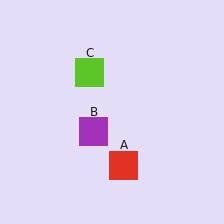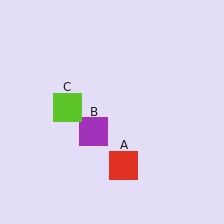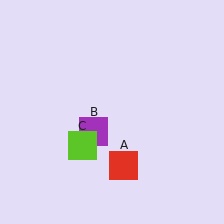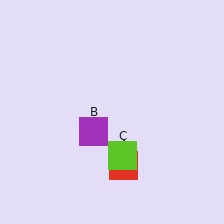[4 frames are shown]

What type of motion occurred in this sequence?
The lime square (object C) rotated counterclockwise around the center of the scene.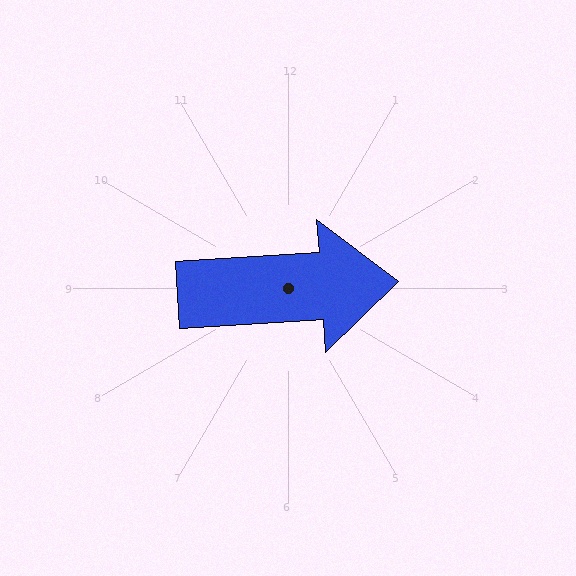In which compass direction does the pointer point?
East.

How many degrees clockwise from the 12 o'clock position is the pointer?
Approximately 86 degrees.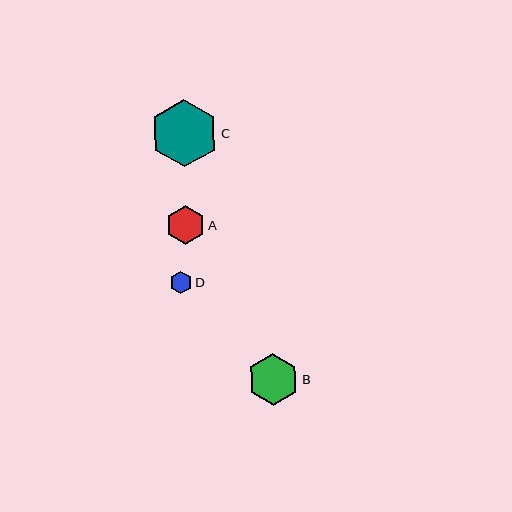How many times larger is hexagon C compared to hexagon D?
Hexagon C is approximately 3.0 times the size of hexagon D.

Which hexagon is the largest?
Hexagon C is the largest with a size of approximately 68 pixels.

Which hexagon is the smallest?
Hexagon D is the smallest with a size of approximately 22 pixels.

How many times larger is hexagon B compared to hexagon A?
Hexagon B is approximately 1.3 times the size of hexagon A.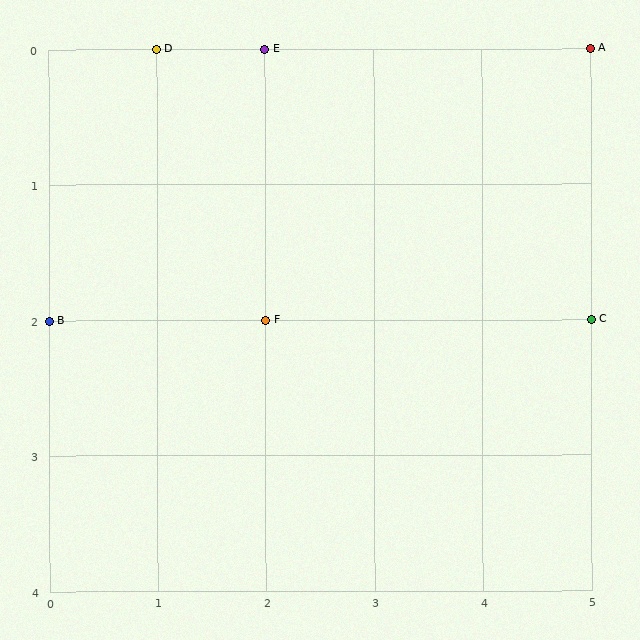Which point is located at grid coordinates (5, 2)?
Point C is at (5, 2).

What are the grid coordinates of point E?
Point E is at grid coordinates (2, 0).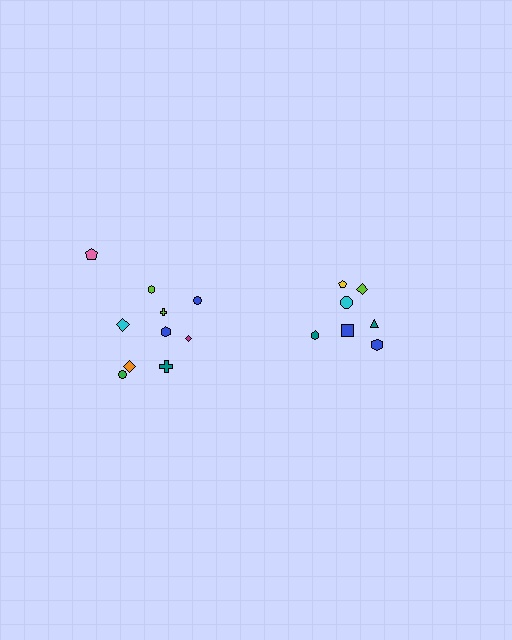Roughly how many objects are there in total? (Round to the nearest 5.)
Roughly 15 objects in total.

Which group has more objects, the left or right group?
The left group.